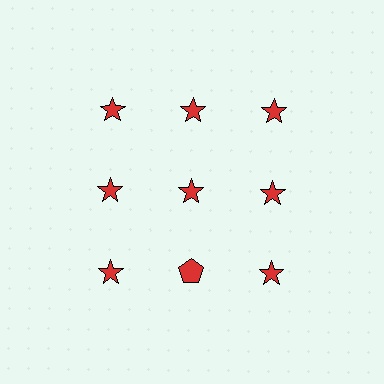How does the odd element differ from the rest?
It has a different shape: pentagon instead of star.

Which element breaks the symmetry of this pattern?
The red pentagon in the third row, second from left column breaks the symmetry. All other shapes are red stars.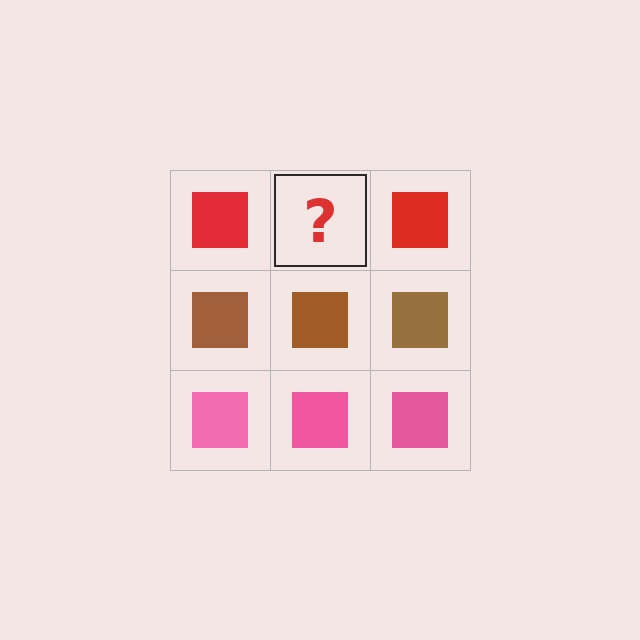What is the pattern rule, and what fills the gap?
The rule is that each row has a consistent color. The gap should be filled with a red square.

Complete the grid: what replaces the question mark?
The question mark should be replaced with a red square.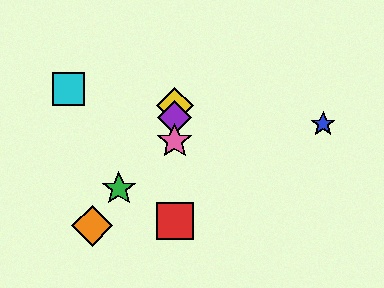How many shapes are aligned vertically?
4 shapes (the red square, the yellow diamond, the purple diamond, the pink star) are aligned vertically.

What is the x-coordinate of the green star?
The green star is at x≈119.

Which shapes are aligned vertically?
The red square, the yellow diamond, the purple diamond, the pink star are aligned vertically.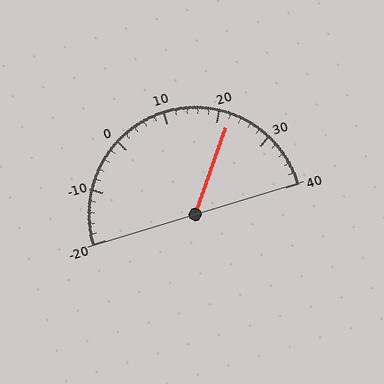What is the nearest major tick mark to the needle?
The nearest major tick mark is 20.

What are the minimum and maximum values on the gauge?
The gauge ranges from -20 to 40.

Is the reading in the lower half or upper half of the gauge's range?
The reading is in the upper half of the range (-20 to 40).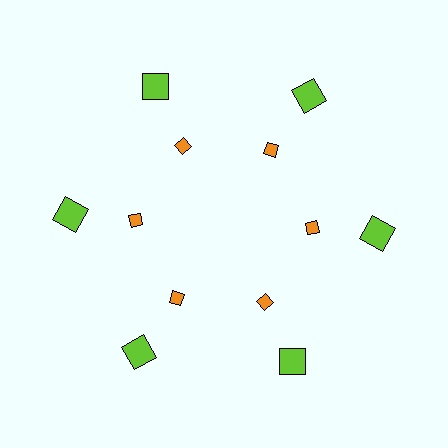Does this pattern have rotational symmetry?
Yes, this pattern has 6-fold rotational symmetry. It looks the same after rotating 60 degrees around the center.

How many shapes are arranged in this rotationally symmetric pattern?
There are 12 shapes, arranged in 6 groups of 2.